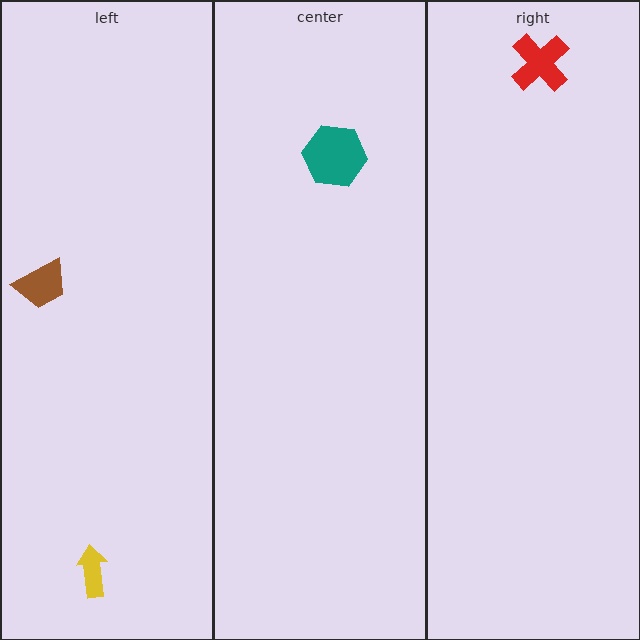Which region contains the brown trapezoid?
The left region.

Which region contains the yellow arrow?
The left region.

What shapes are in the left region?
The brown trapezoid, the yellow arrow.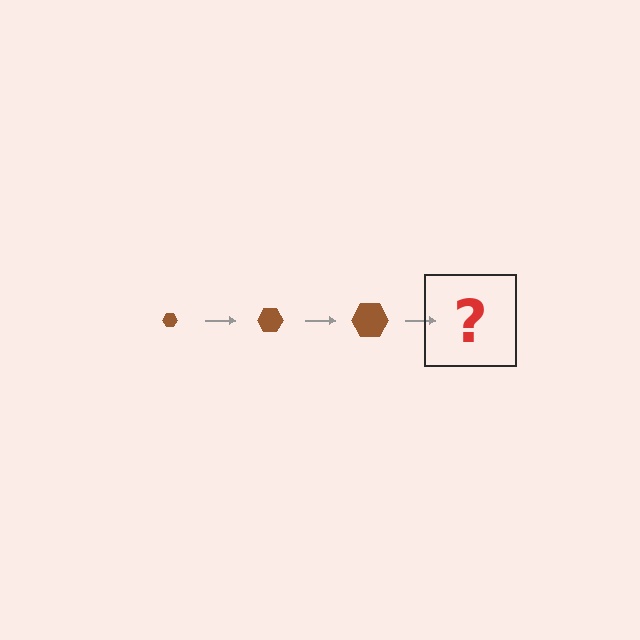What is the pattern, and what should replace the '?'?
The pattern is that the hexagon gets progressively larger each step. The '?' should be a brown hexagon, larger than the previous one.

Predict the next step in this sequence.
The next step is a brown hexagon, larger than the previous one.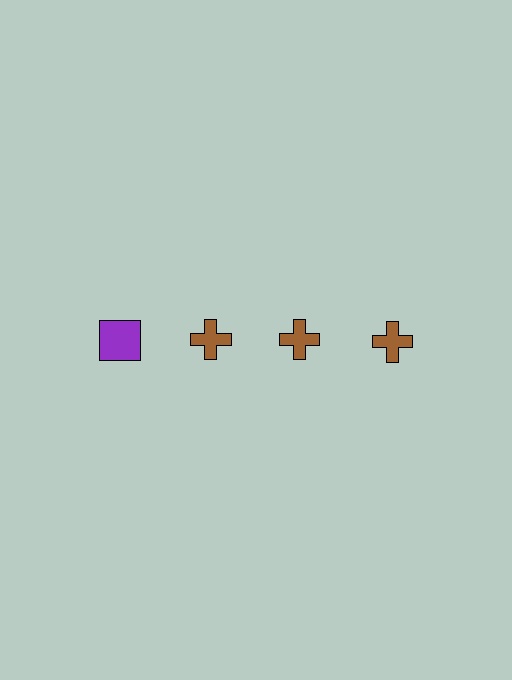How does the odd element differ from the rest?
It differs in both color (purple instead of brown) and shape (square instead of cross).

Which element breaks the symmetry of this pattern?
The purple square in the top row, leftmost column breaks the symmetry. All other shapes are brown crosses.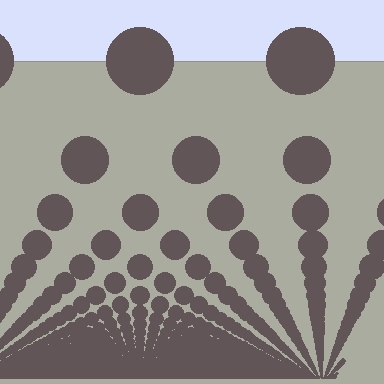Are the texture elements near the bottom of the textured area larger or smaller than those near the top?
Smaller. The gradient is inverted — elements near the bottom are smaller and denser.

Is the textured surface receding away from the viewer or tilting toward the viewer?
The surface appears to tilt toward the viewer. Texture elements get larger and sparser toward the top.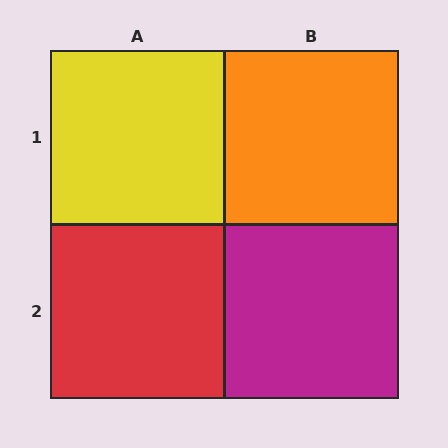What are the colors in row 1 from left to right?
Yellow, orange.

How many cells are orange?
1 cell is orange.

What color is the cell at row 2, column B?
Magenta.